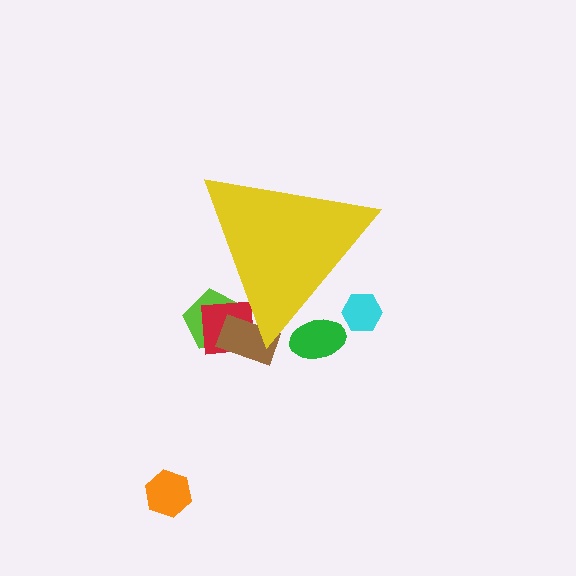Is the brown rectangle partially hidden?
Yes, the brown rectangle is partially hidden behind the yellow triangle.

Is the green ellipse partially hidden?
Yes, the green ellipse is partially hidden behind the yellow triangle.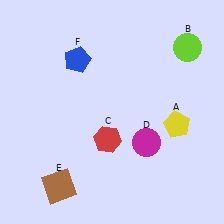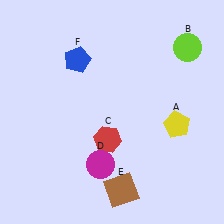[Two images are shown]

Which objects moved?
The objects that moved are: the magenta circle (D), the brown square (E).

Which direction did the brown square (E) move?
The brown square (E) moved right.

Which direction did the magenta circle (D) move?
The magenta circle (D) moved left.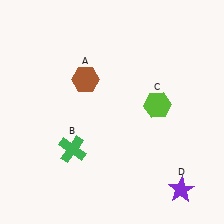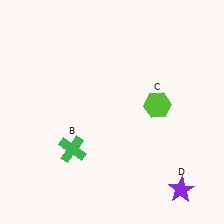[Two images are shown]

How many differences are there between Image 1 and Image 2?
There is 1 difference between the two images.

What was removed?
The brown hexagon (A) was removed in Image 2.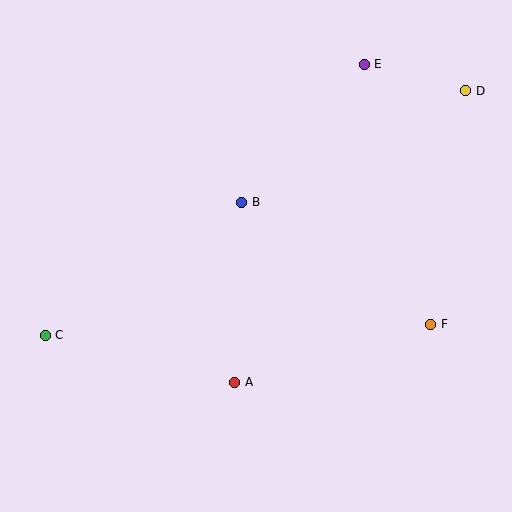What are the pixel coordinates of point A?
Point A is at (235, 382).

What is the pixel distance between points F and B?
The distance between F and B is 225 pixels.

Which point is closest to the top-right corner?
Point D is closest to the top-right corner.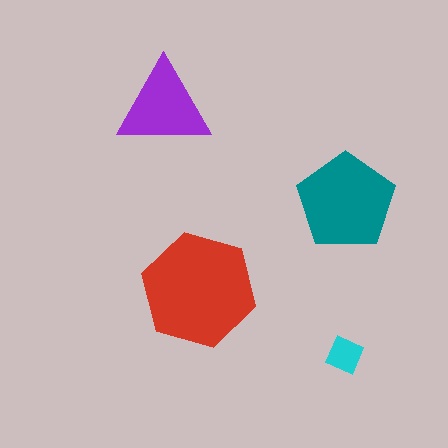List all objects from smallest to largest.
The cyan diamond, the purple triangle, the teal pentagon, the red hexagon.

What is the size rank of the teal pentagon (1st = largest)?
2nd.